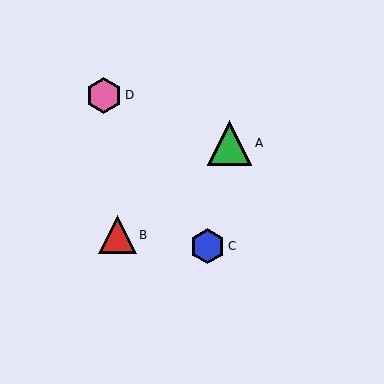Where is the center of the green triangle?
The center of the green triangle is at (229, 143).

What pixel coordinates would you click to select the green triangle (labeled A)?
Click at (229, 143) to select the green triangle A.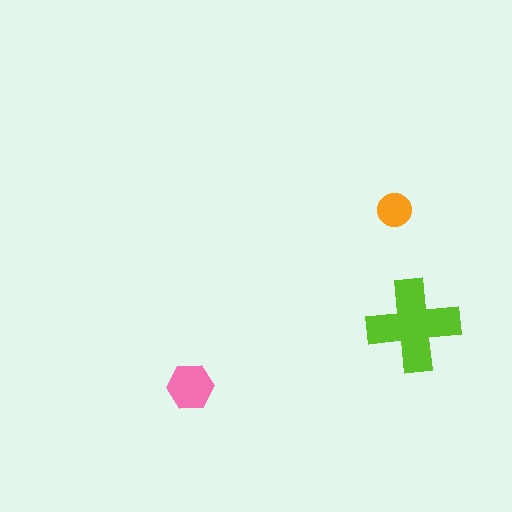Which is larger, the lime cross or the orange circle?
The lime cross.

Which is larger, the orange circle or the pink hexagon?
The pink hexagon.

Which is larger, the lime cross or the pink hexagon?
The lime cross.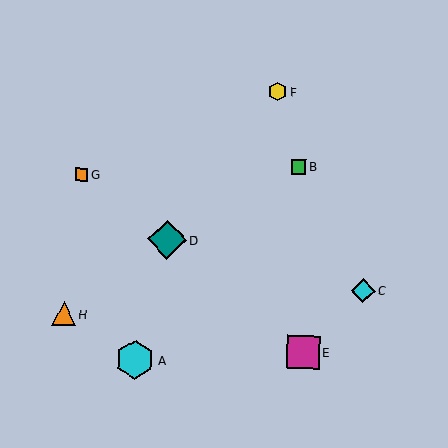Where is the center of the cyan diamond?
The center of the cyan diamond is at (363, 291).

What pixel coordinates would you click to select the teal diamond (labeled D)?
Click at (167, 240) to select the teal diamond D.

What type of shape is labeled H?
Shape H is an orange triangle.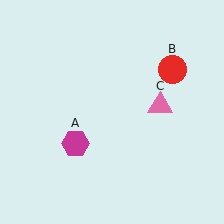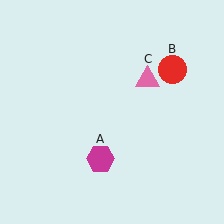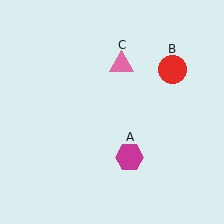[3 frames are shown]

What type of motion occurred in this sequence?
The magenta hexagon (object A), pink triangle (object C) rotated counterclockwise around the center of the scene.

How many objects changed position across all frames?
2 objects changed position: magenta hexagon (object A), pink triangle (object C).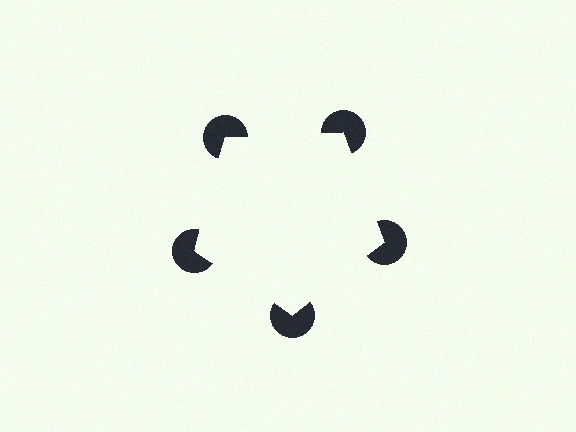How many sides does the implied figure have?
5 sides.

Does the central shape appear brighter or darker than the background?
It typically appears slightly brighter than the background, even though no actual brightness change is drawn.